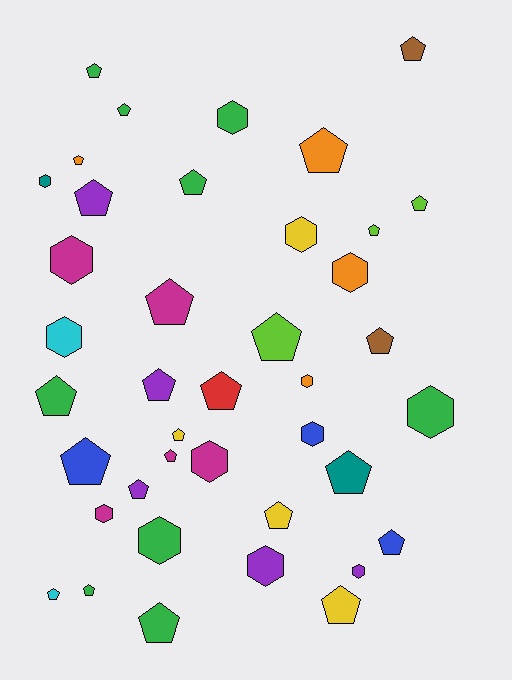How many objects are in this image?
There are 40 objects.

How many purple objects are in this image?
There are 5 purple objects.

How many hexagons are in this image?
There are 14 hexagons.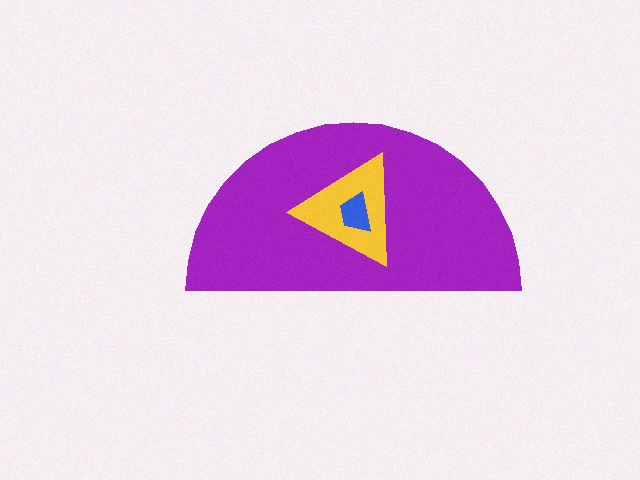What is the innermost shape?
The blue trapezoid.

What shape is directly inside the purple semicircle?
The yellow triangle.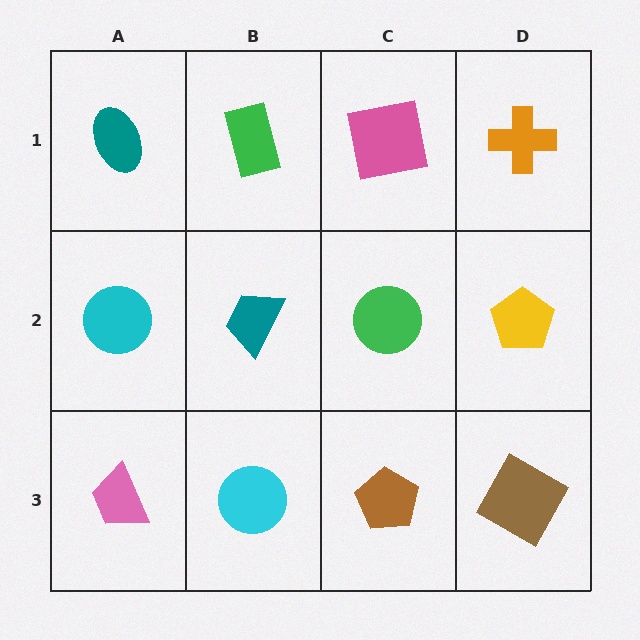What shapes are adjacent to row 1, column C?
A green circle (row 2, column C), a green rectangle (row 1, column B), an orange cross (row 1, column D).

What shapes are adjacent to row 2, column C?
A pink square (row 1, column C), a brown pentagon (row 3, column C), a teal trapezoid (row 2, column B), a yellow pentagon (row 2, column D).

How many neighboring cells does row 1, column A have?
2.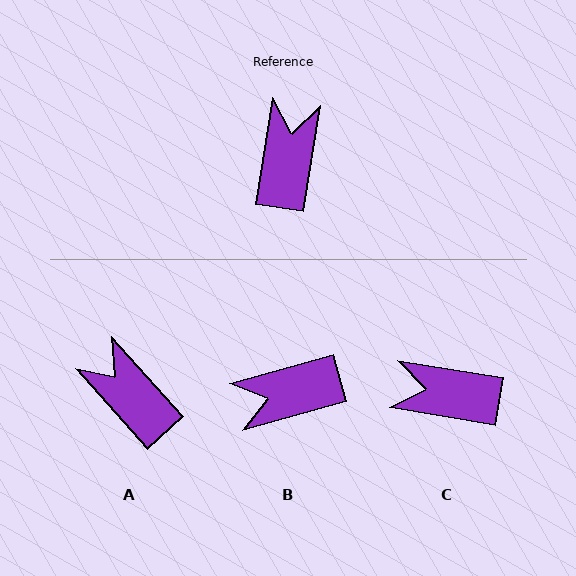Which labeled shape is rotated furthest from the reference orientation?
B, about 114 degrees away.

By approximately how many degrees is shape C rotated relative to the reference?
Approximately 89 degrees counter-clockwise.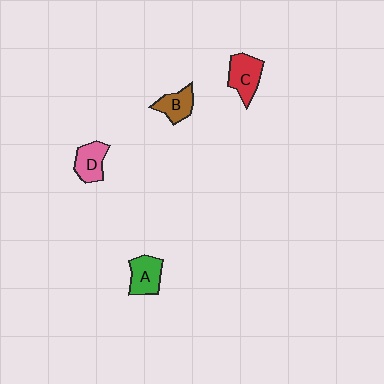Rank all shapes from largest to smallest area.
From largest to smallest: C (red), A (green), D (pink), B (brown).